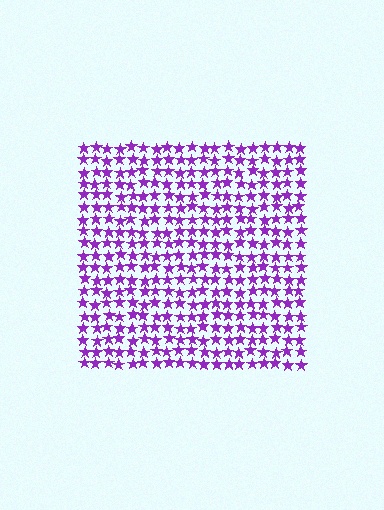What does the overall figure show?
The overall figure shows a square.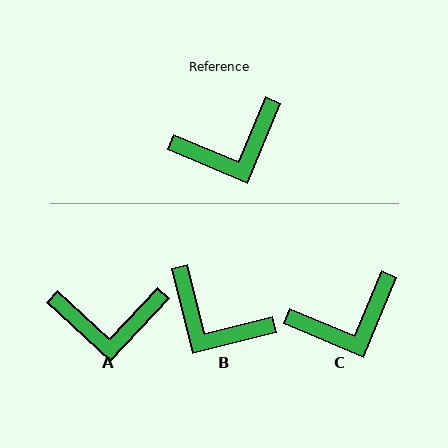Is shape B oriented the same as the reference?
No, it is off by about 54 degrees.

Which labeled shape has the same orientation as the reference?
C.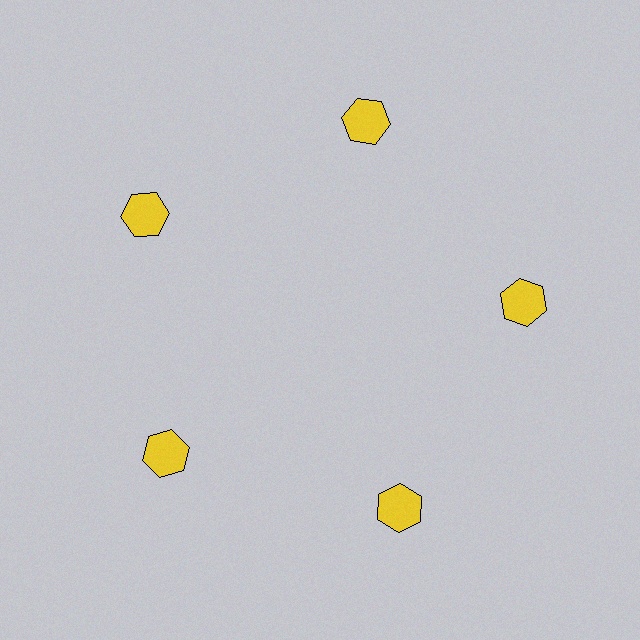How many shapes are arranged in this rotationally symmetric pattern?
There are 5 shapes, arranged in 5 groups of 1.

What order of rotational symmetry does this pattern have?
This pattern has 5-fold rotational symmetry.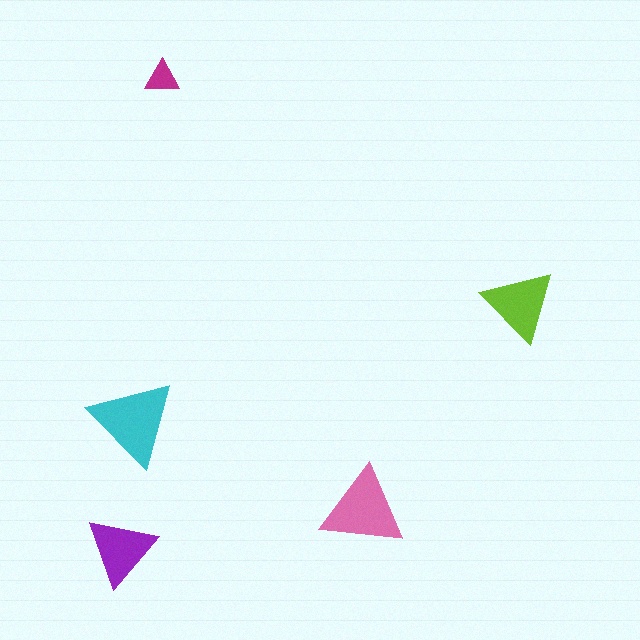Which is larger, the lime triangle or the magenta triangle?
The lime one.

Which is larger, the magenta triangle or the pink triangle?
The pink one.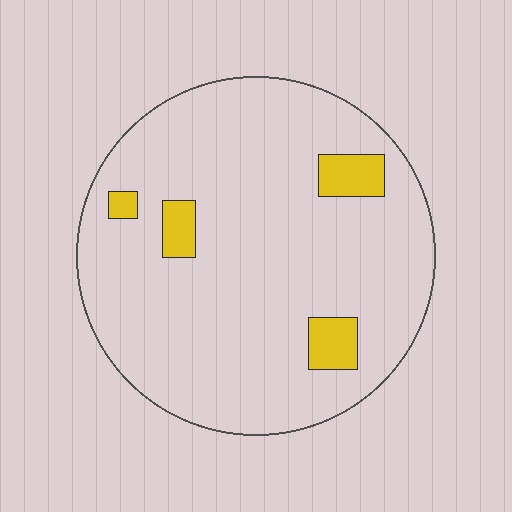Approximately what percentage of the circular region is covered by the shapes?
Approximately 10%.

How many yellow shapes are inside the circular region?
4.